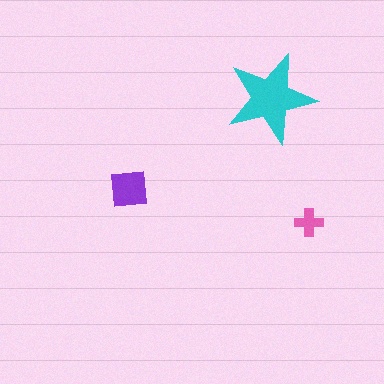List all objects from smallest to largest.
The pink cross, the purple square, the cyan star.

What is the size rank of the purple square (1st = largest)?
2nd.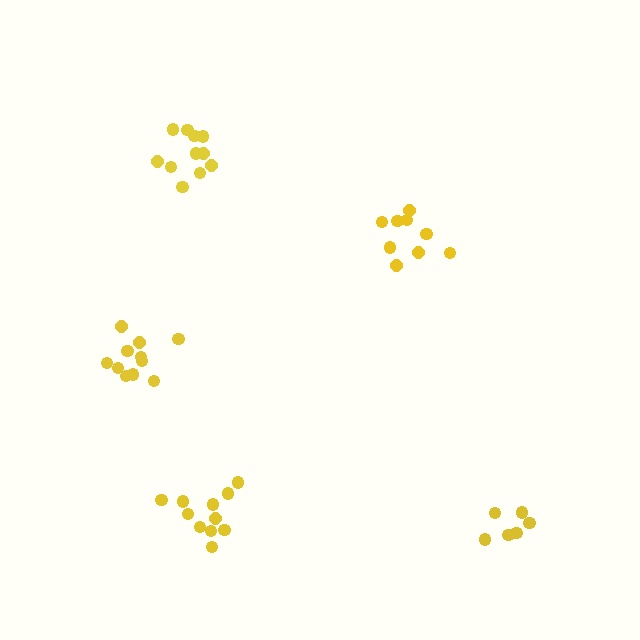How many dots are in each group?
Group 1: 11 dots, Group 2: 11 dots, Group 3: 11 dots, Group 4: 6 dots, Group 5: 9 dots (48 total).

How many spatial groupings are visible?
There are 5 spatial groupings.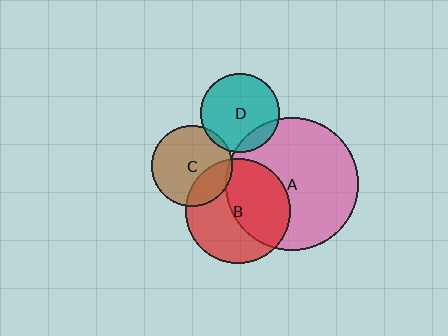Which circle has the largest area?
Circle A (pink).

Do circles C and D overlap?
Yes.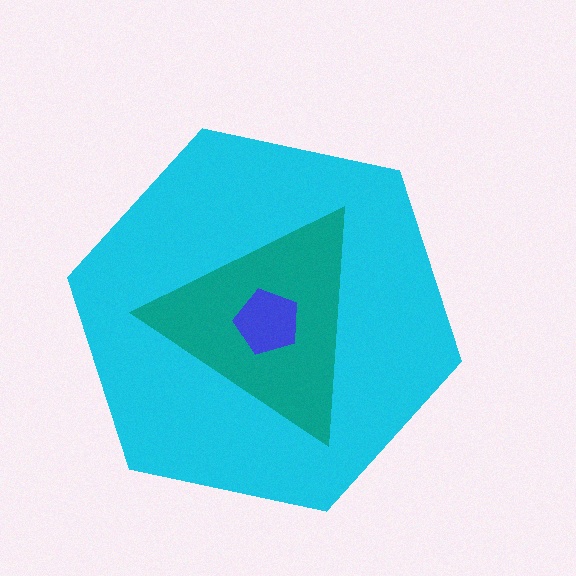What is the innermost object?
The blue pentagon.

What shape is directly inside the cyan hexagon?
The teal triangle.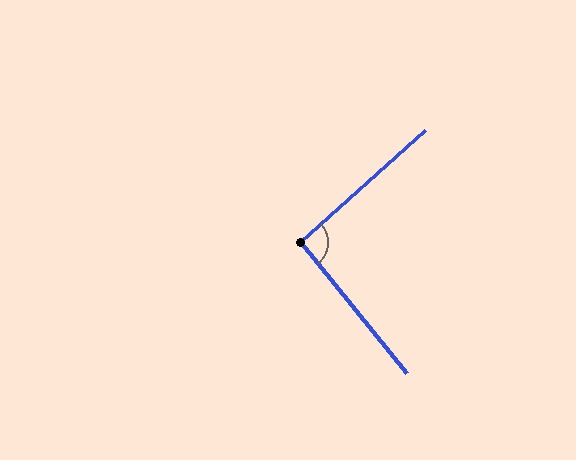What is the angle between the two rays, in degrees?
Approximately 93 degrees.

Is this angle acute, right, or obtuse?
It is approximately a right angle.